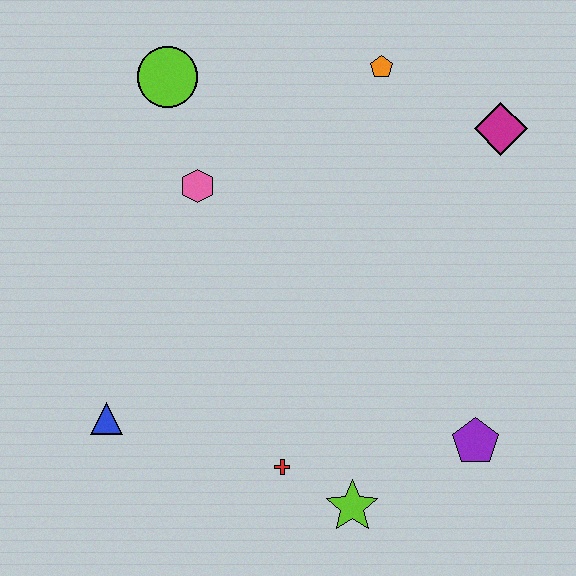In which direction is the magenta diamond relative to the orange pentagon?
The magenta diamond is to the right of the orange pentagon.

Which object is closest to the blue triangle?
The red cross is closest to the blue triangle.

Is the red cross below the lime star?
No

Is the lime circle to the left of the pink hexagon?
Yes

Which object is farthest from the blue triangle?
The magenta diamond is farthest from the blue triangle.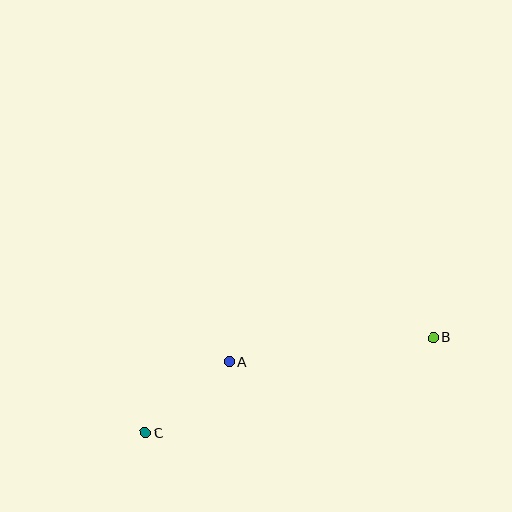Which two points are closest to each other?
Points A and C are closest to each other.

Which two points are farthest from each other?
Points B and C are farthest from each other.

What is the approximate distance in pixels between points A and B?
The distance between A and B is approximately 205 pixels.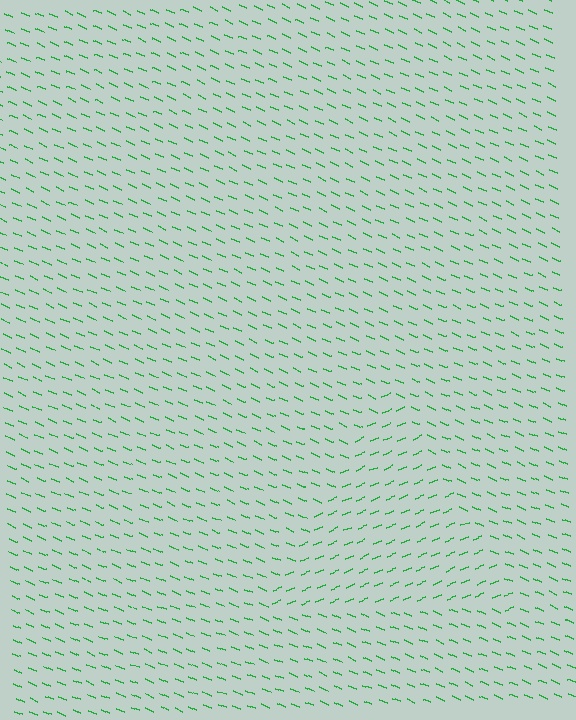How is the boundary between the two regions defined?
The boundary is defined purely by a change in line orientation (approximately 45 degrees difference). All lines are the same color and thickness.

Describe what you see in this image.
The image is filled with small green line segments. A triangle region in the image has lines oriented differently from the surrounding lines, creating a visible texture boundary.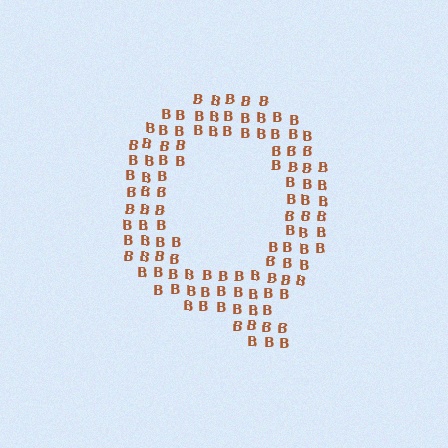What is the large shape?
The large shape is the letter Q.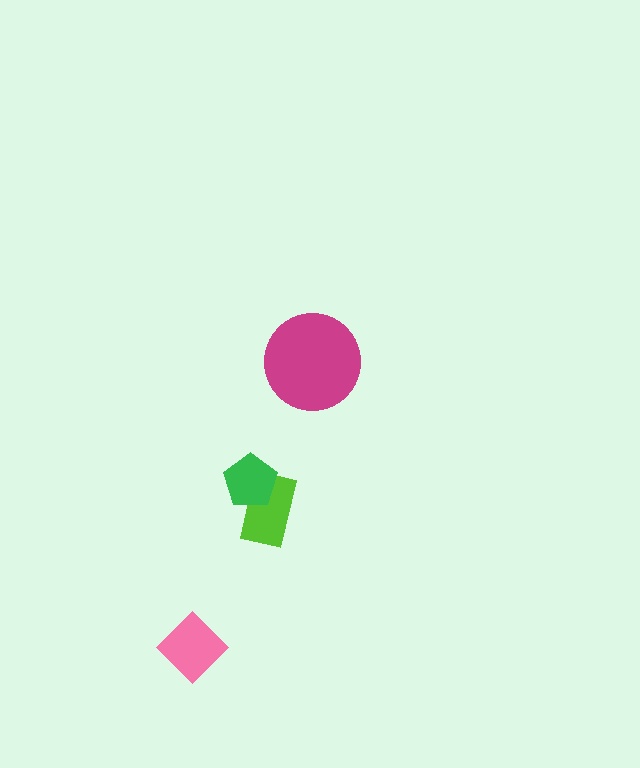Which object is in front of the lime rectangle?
The green pentagon is in front of the lime rectangle.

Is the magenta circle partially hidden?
No, no other shape covers it.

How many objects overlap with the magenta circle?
0 objects overlap with the magenta circle.